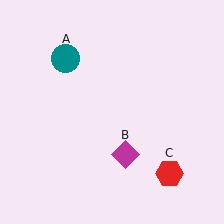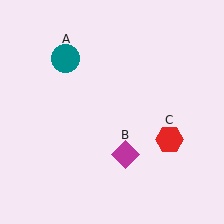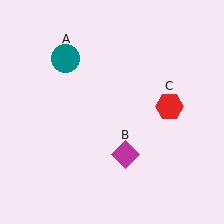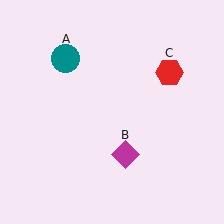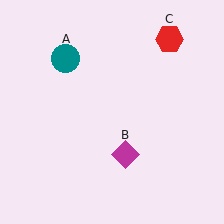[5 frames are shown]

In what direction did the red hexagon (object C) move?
The red hexagon (object C) moved up.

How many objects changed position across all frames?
1 object changed position: red hexagon (object C).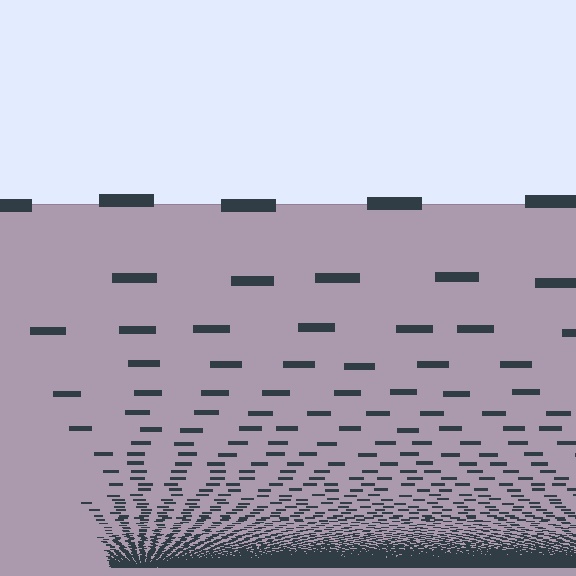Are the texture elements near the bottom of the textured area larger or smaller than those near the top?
Smaller. The gradient is inverted — elements near the bottom are smaller and denser.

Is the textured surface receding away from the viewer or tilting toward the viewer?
The surface appears to tilt toward the viewer. Texture elements get larger and sparser toward the top.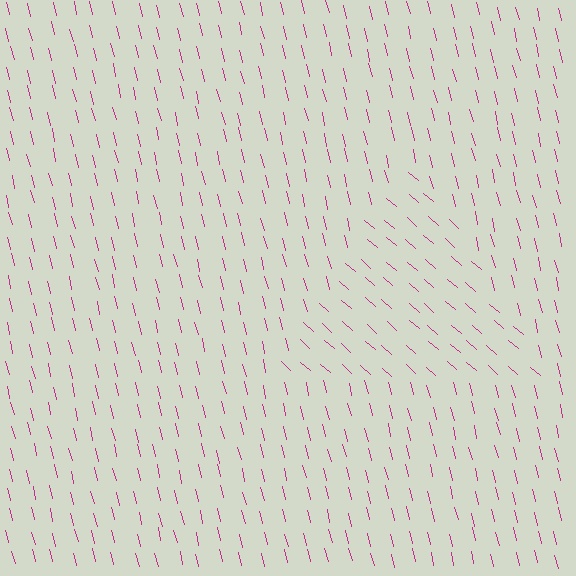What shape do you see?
I see a triangle.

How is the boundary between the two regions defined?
The boundary is defined purely by a change in line orientation (approximately 35 degrees difference). All lines are the same color and thickness.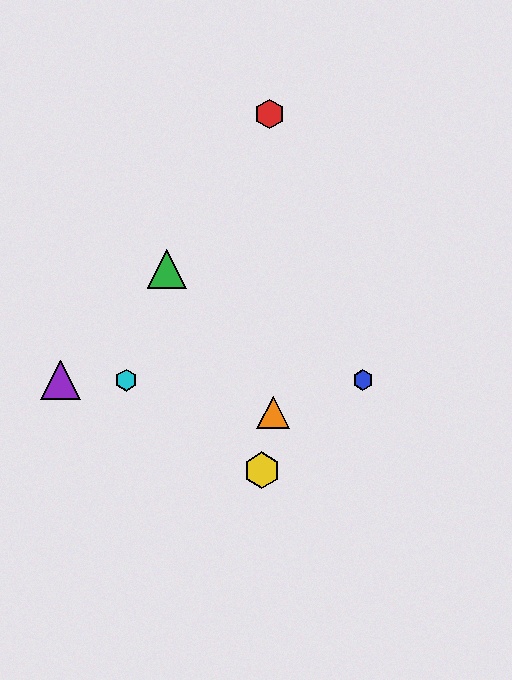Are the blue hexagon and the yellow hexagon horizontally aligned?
No, the blue hexagon is at y≈380 and the yellow hexagon is at y≈470.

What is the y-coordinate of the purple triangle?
The purple triangle is at y≈380.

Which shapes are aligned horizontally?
The blue hexagon, the purple triangle, the cyan hexagon are aligned horizontally.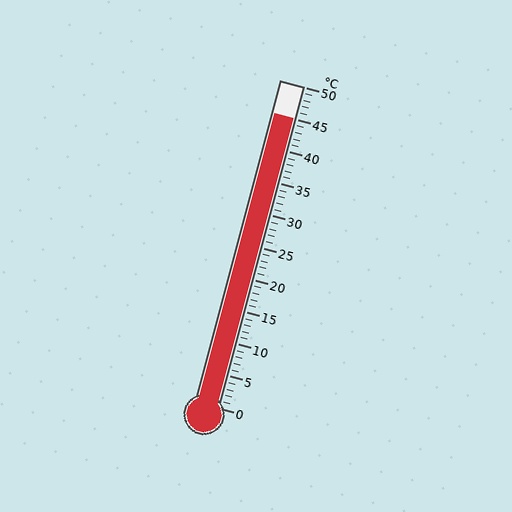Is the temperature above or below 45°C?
The temperature is at 45°C.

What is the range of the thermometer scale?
The thermometer scale ranges from 0°C to 50°C.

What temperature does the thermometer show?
The thermometer shows approximately 45°C.